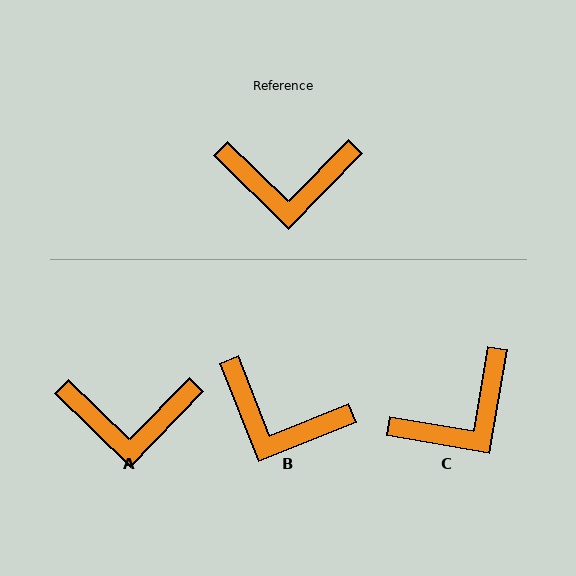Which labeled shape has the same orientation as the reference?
A.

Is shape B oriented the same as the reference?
No, it is off by about 24 degrees.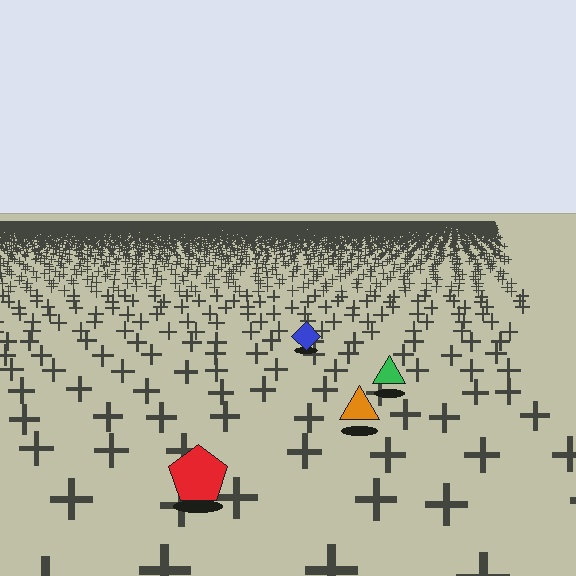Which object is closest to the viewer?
The red pentagon is closest. The texture marks near it are larger and more spread out.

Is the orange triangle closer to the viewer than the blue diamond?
Yes. The orange triangle is closer — you can tell from the texture gradient: the ground texture is coarser near it.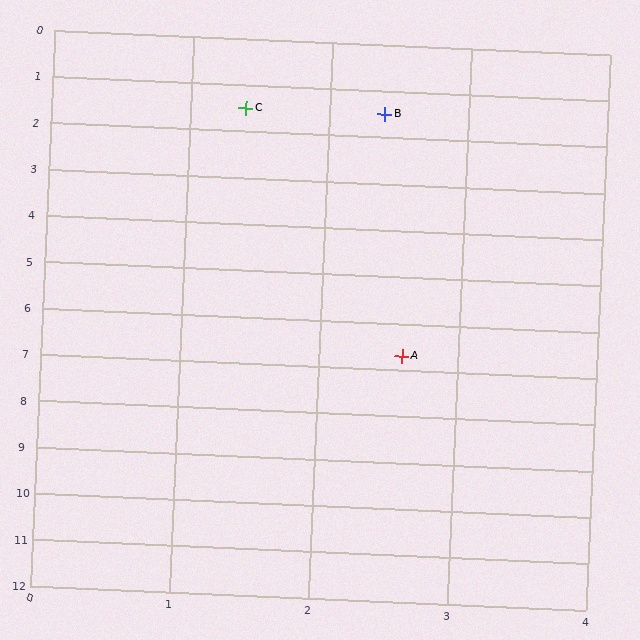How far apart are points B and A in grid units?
Points B and A are about 5.2 grid units apart.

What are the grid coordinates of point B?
Point B is at approximately (2.4, 1.5).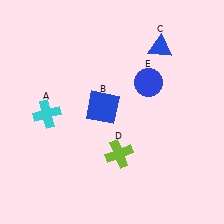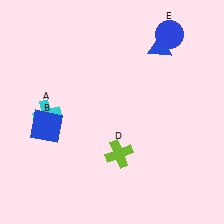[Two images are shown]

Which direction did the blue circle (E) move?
The blue circle (E) moved up.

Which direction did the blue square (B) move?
The blue square (B) moved left.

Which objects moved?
The objects that moved are: the blue square (B), the blue circle (E).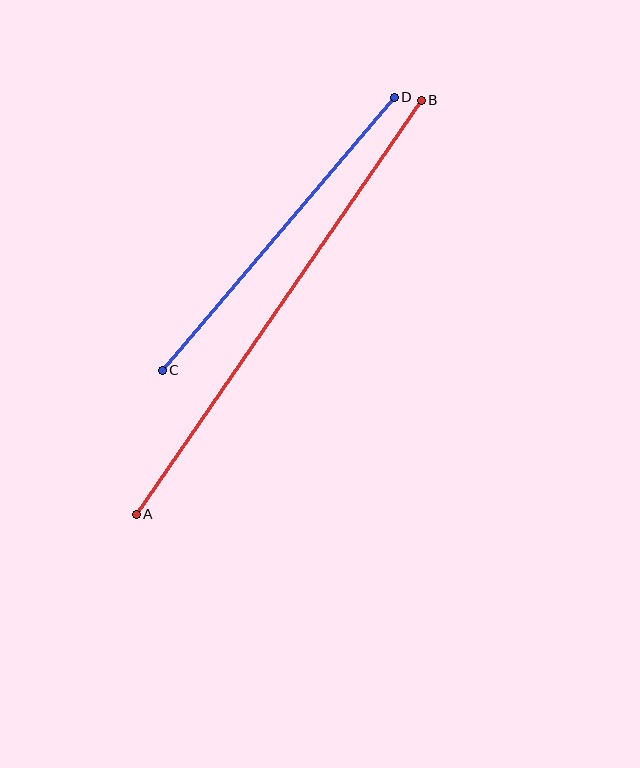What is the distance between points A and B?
The distance is approximately 503 pixels.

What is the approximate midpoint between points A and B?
The midpoint is at approximately (279, 307) pixels.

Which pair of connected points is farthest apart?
Points A and B are farthest apart.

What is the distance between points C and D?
The distance is approximately 358 pixels.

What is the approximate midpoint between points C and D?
The midpoint is at approximately (278, 234) pixels.